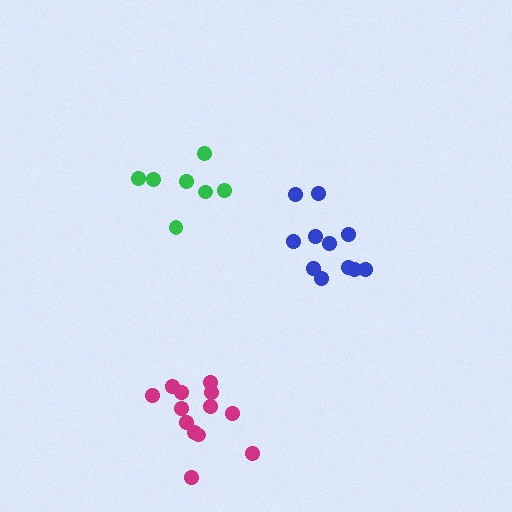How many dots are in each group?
Group 1: 13 dots, Group 2: 7 dots, Group 3: 11 dots (31 total).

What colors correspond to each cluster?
The clusters are colored: magenta, green, blue.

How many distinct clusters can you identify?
There are 3 distinct clusters.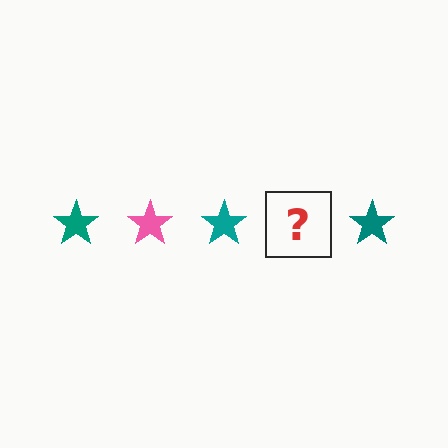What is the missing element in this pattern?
The missing element is a pink star.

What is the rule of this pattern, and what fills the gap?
The rule is that the pattern cycles through teal, pink stars. The gap should be filled with a pink star.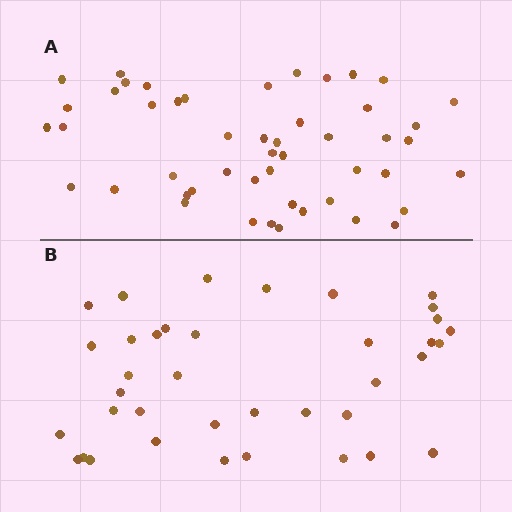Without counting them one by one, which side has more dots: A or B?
Region A (the top region) has more dots.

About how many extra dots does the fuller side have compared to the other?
Region A has roughly 12 or so more dots than region B.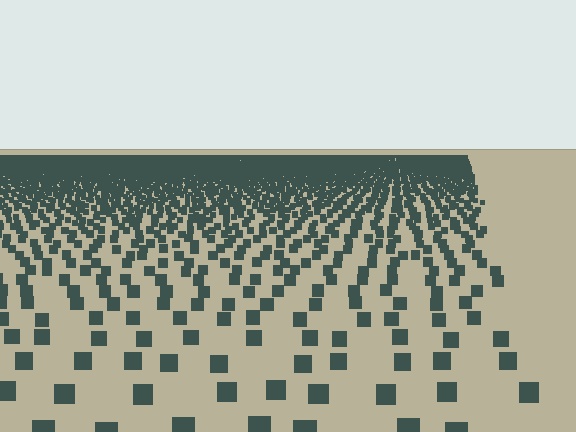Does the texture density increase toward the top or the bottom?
Density increases toward the top.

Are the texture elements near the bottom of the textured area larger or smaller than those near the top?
Larger. Near the bottom, elements are closer to the viewer and appear at a bigger on-screen size.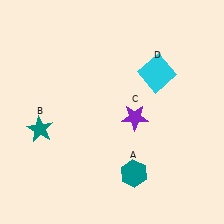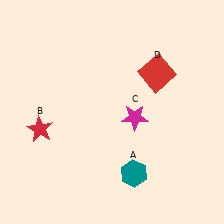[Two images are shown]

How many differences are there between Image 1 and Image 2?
There are 3 differences between the two images.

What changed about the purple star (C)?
In Image 1, C is purple. In Image 2, it changed to magenta.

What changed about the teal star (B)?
In Image 1, B is teal. In Image 2, it changed to red.